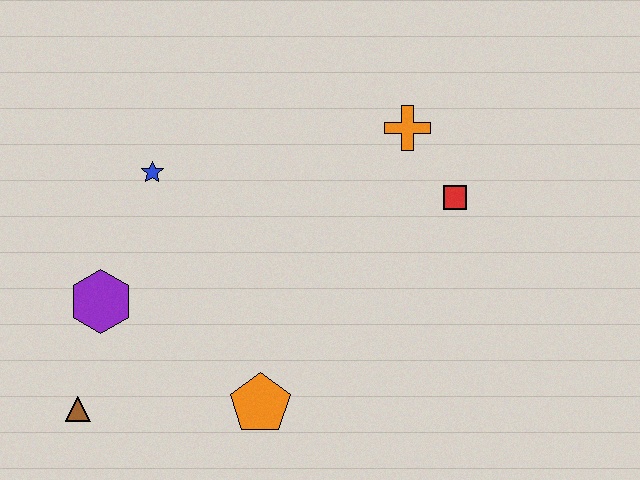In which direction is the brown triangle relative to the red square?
The brown triangle is to the left of the red square.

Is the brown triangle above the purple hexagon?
No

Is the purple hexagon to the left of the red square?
Yes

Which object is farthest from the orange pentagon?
The orange cross is farthest from the orange pentagon.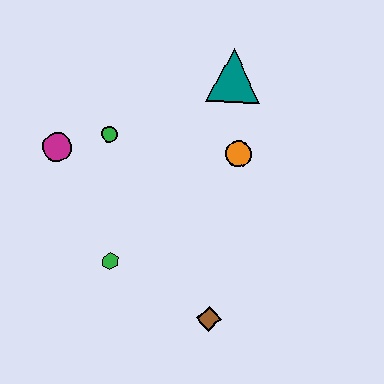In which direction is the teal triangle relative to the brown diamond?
The teal triangle is above the brown diamond.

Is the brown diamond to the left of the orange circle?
Yes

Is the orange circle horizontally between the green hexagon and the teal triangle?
No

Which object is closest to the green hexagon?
The brown diamond is closest to the green hexagon.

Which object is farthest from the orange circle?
The magenta circle is farthest from the orange circle.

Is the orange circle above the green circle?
No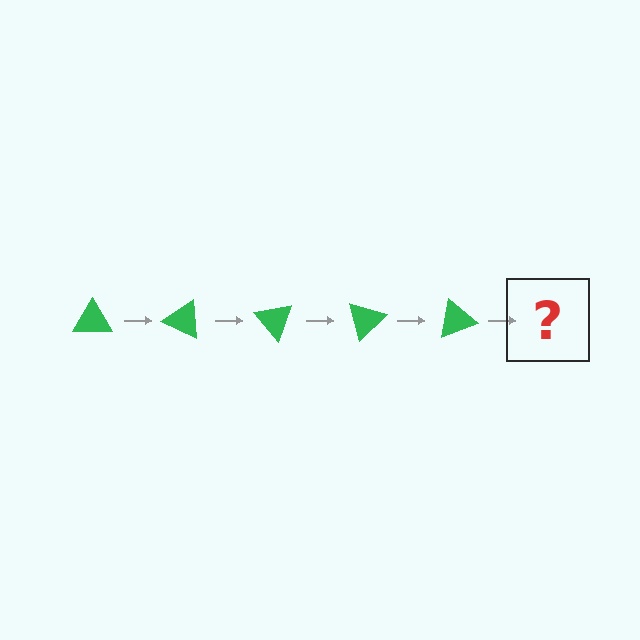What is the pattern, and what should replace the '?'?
The pattern is that the triangle rotates 25 degrees each step. The '?' should be a green triangle rotated 125 degrees.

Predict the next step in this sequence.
The next step is a green triangle rotated 125 degrees.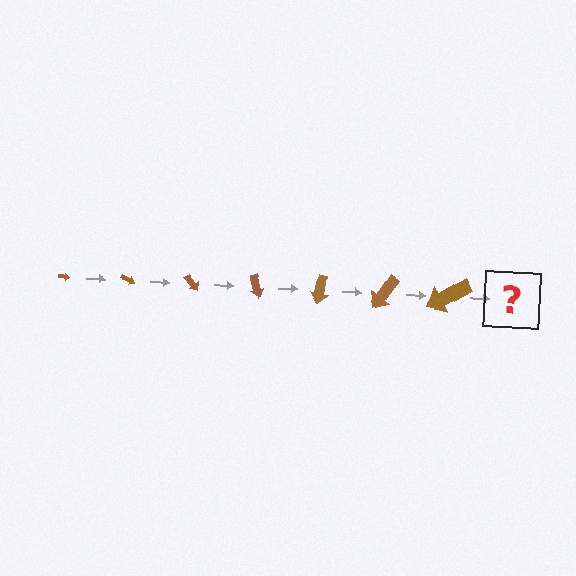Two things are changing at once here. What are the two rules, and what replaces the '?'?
The two rules are that the arrow grows larger each step and it rotates 25 degrees each step. The '?' should be an arrow, larger than the previous one and rotated 175 degrees from the start.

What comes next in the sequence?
The next element should be an arrow, larger than the previous one and rotated 175 degrees from the start.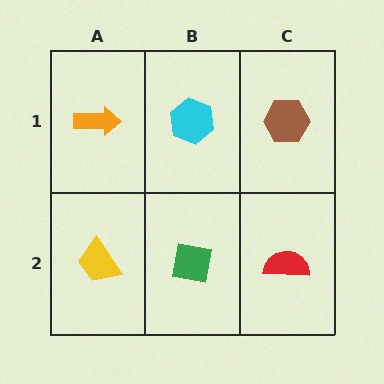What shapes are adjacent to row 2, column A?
An orange arrow (row 1, column A), a green square (row 2, column B).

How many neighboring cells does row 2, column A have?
2.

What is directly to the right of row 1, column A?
A cyan hexagon.